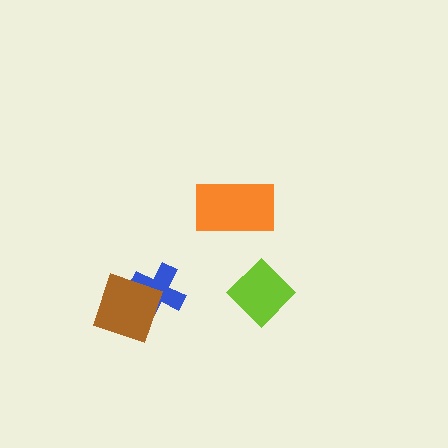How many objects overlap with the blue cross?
1 object overlaps with the blue cross.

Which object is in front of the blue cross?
The brown diamond is in front of the blue cross.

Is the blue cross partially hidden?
Yes, it is partially covered by another shape.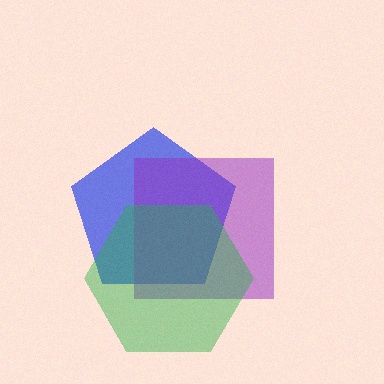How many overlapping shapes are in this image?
There are 3 overlapping shapes in the image.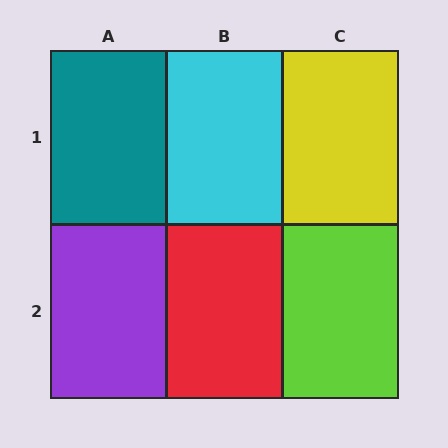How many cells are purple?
1 cell is purple.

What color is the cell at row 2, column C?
Lime.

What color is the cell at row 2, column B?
Red.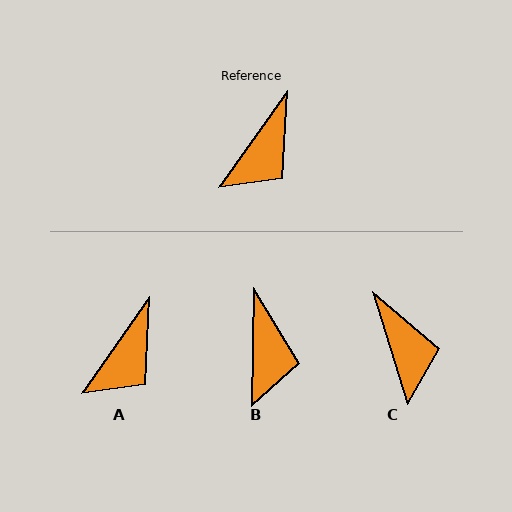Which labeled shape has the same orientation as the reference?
A.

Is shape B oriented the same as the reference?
No, it is off by about 34 degrees.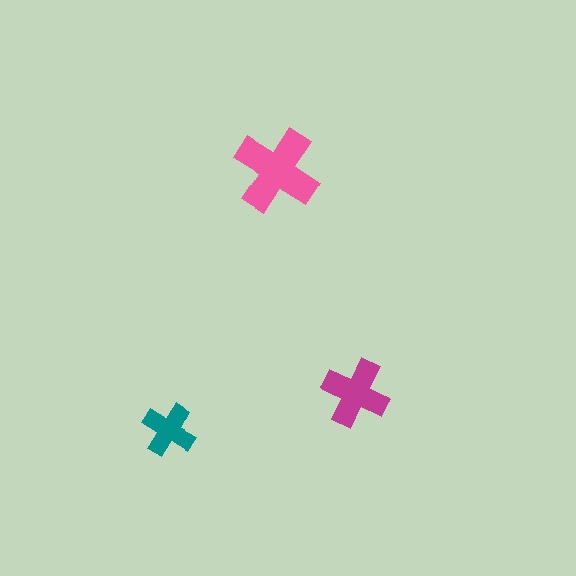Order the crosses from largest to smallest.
the pink one, the magenta one, the teal one.